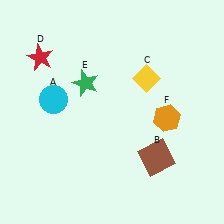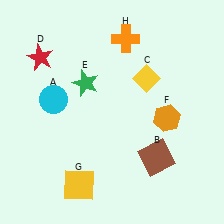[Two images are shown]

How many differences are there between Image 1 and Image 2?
There are 2 differences between the two images.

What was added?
A yellow square (G), an orange cross (H) were added in Image 2.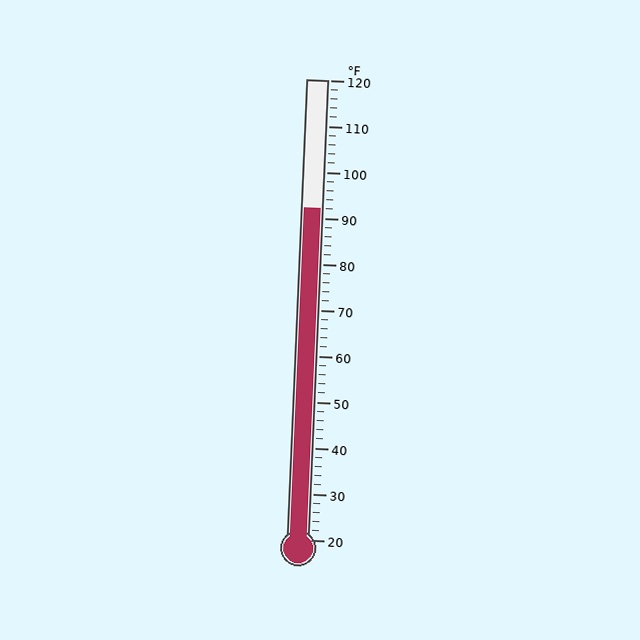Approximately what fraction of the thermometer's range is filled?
The thermometer is filled to approximately 70% of its range.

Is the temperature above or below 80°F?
The temperature is above 80°F.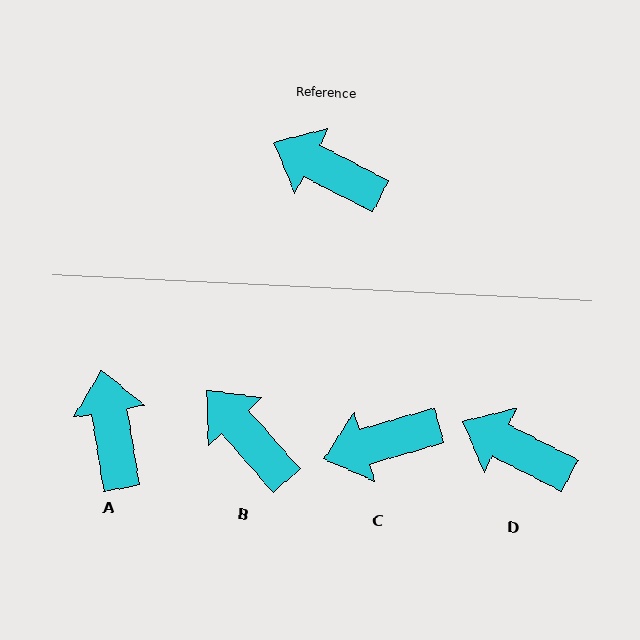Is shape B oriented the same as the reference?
No, it is off by about 22 degrees.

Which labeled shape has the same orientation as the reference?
D.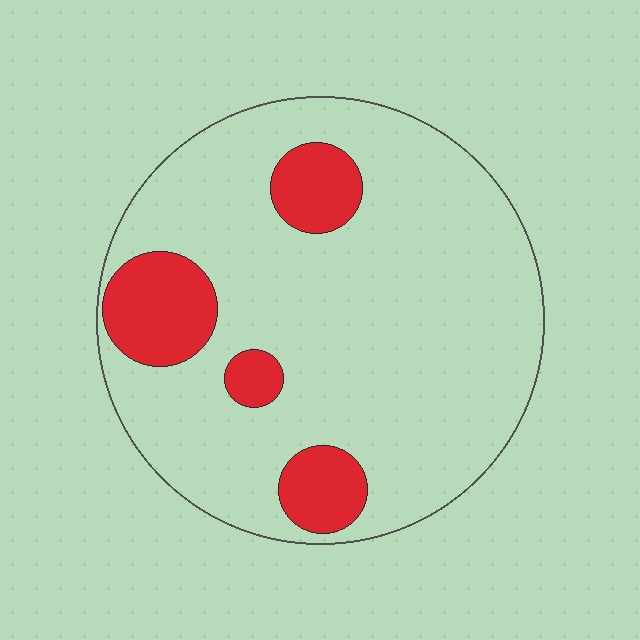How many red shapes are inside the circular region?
4.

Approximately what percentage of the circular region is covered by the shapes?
Approximately 15%.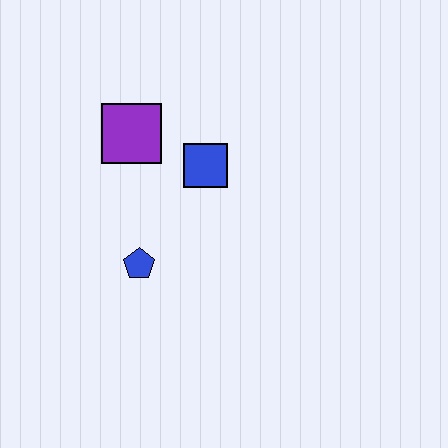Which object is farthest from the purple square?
The blue pentagon is farthest from the purple square.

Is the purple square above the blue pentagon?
Yes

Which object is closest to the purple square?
The blue square is closest to the purple square.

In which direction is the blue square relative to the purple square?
The blue square is to the right of the purple square.